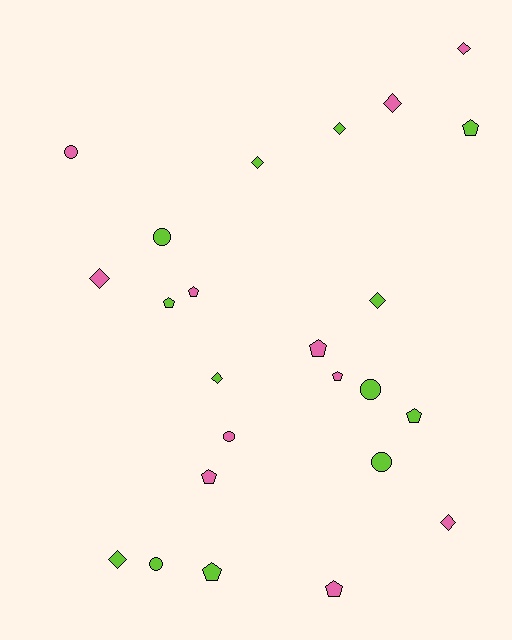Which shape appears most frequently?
Diamond, with 9 objects.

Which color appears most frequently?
Lime, with 13 objects.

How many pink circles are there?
There are 2 pink circles.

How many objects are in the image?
There are 24 objects.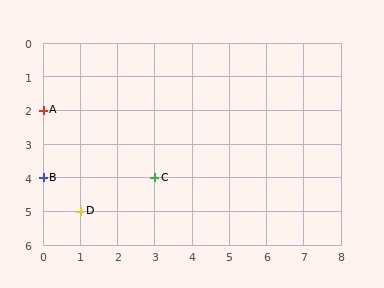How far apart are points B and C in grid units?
Points B and C are 3 columns apart.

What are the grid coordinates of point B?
Point B is at grid coordinates (0, 4).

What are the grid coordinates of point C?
Point C is at grid coordinates (3, 4).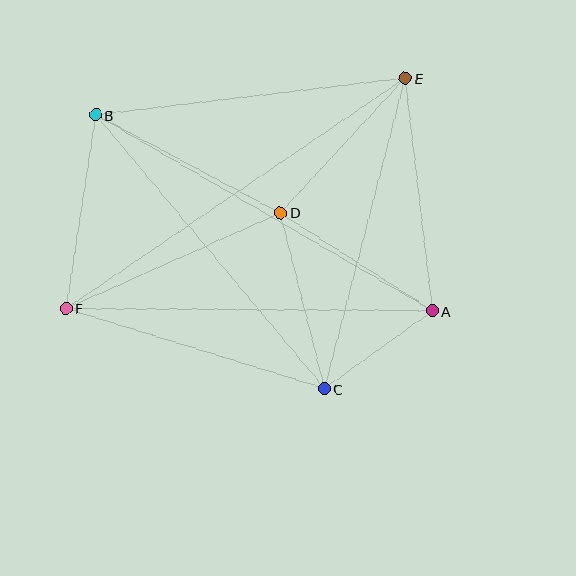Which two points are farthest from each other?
Points E and F are farthest from each other.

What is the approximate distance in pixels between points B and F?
The distance between B and F is approximately 195 pixels.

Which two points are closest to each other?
Points A and C are closest to each other.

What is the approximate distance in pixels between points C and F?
The distance between C and F is approximately 271 pixels.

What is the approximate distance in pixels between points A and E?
The distance between A and E is approximately 234 pixels.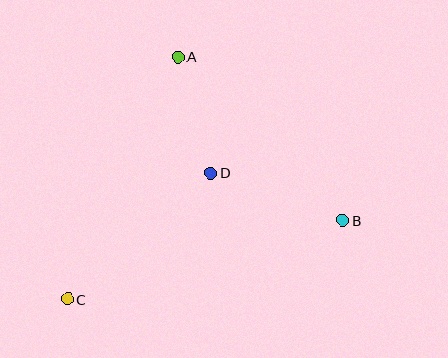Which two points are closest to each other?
Points A and D are closest to each other.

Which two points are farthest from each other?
Points B and C are farthest from each other.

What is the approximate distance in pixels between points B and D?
The distance between B and D is approximately 140 pixels.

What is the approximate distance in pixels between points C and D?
The distance between C and D is approximately 191 pixels.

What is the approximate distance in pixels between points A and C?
The distance between A and C is approximately 266 pixels.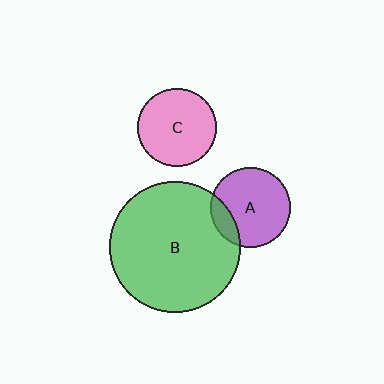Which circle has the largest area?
Circle B (green).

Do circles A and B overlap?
Yes.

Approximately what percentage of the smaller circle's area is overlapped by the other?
Approximately 15%.